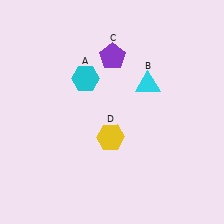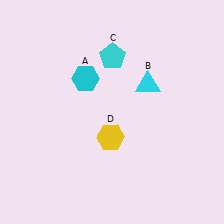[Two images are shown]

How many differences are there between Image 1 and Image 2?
There is 1 difference between the two images.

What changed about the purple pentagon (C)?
In Image 1, C is purple. In Image 2, it changed to cyan.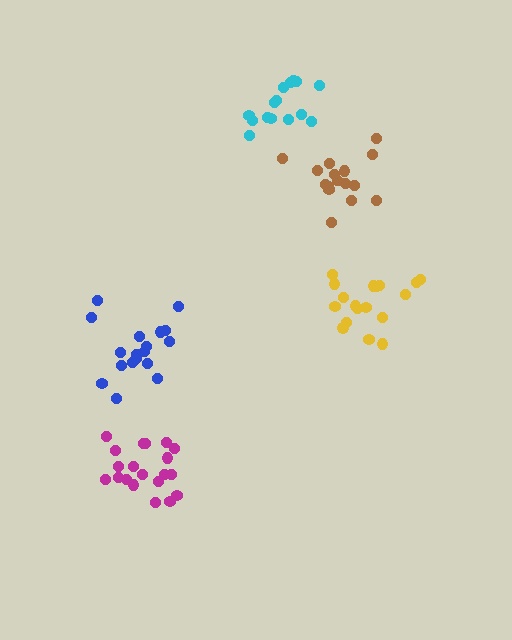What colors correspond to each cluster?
The clusters are colored: brown, yellow, magenta, blue, cyan.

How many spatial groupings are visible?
There are 5 spatial groupings.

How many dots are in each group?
Group 1: 16 dots, Group 2: 18 dots, Group 3: 20 dots, Group 4: 18 dots, Group 5: 15 dots (87 total).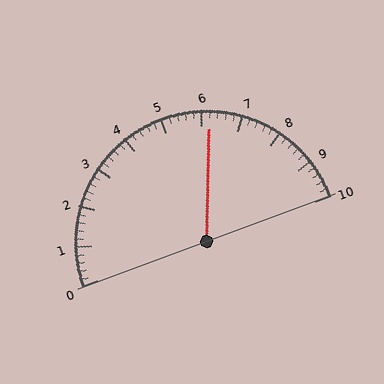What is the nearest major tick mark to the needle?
The nearest major tick mark is 6.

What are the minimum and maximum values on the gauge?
The gauge ranges from 0 to 10.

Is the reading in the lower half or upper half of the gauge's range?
The reading is in the upper half of the range (0 to 10).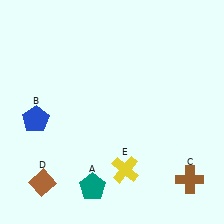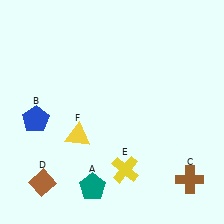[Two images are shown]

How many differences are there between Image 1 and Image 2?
There is 1 difference between the two images.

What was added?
A yellow triangle (F) was added in Image 2.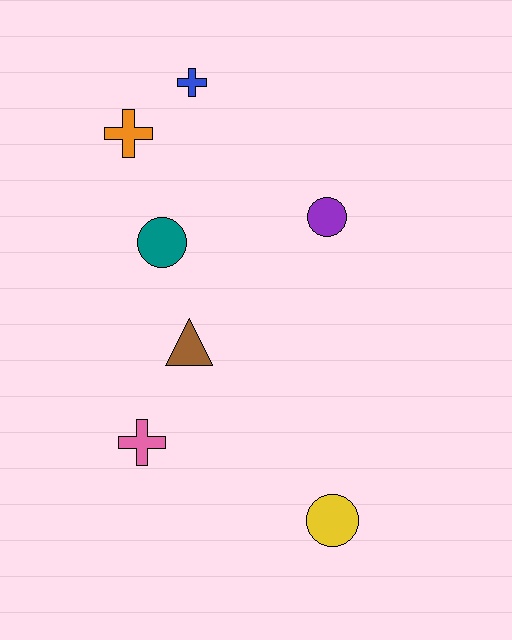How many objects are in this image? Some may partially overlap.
There are 7 objects.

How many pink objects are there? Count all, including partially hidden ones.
There is 1 pink object.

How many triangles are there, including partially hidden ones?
There is 1 triangle.